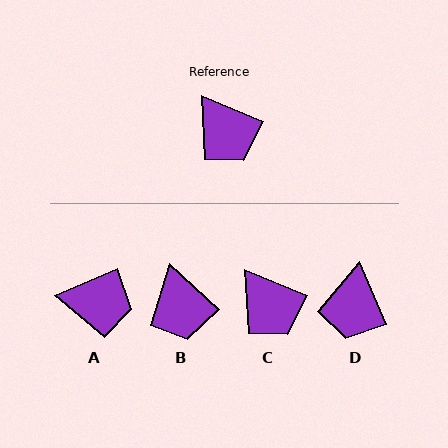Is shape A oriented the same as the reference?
No, it is off by about 47 degrees.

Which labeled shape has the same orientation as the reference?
C.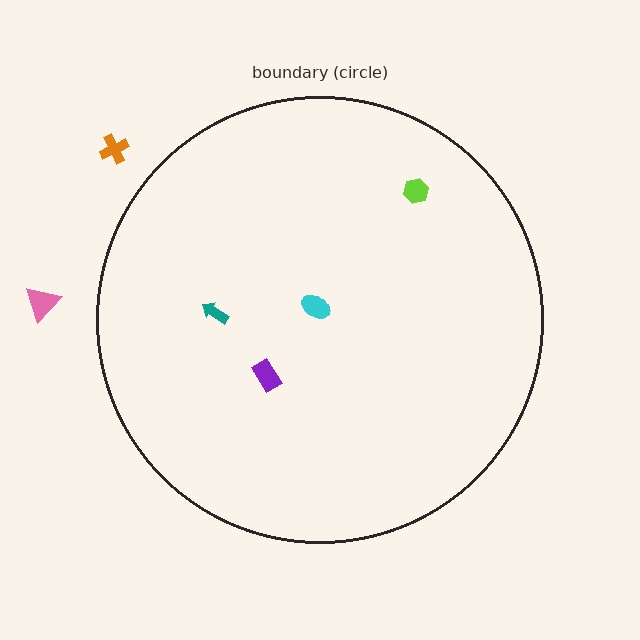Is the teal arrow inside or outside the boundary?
Inside.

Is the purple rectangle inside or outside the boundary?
Inside.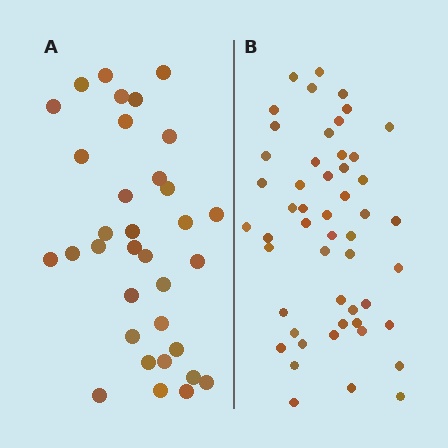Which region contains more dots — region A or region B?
Region B (the right region) has more dots.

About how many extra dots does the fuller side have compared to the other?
Region B has approximately 15 more dots than region A.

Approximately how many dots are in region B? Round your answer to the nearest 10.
About 50 dots. (The exact count is 51, which rounds to 50.)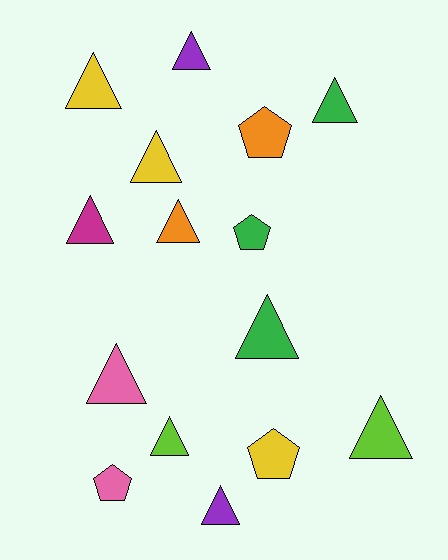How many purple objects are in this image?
There are 2 purple objects.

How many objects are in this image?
There are 15 objects.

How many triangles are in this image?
There are 11 triangles.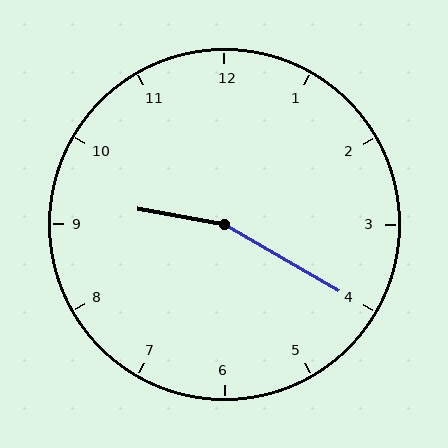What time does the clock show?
9:20.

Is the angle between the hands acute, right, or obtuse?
It is obtuse.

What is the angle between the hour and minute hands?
Approximately 160 degrees.